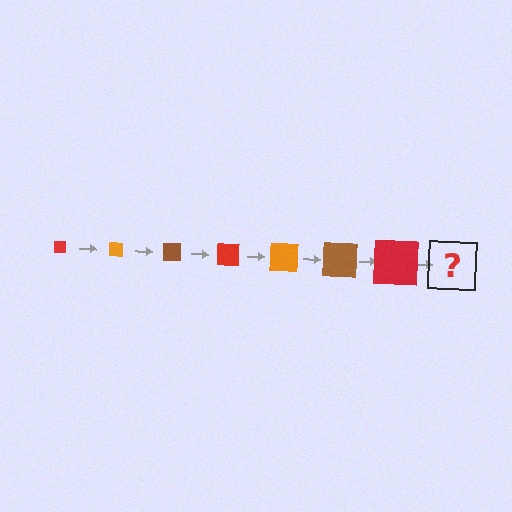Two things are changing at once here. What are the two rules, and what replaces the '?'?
The two rules are that the square grows larger each step and the color cycles through red, orange, and brown. The '?' should be an orange square, larger than the previous one.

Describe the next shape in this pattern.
It should be an orange square, larger than the previous one.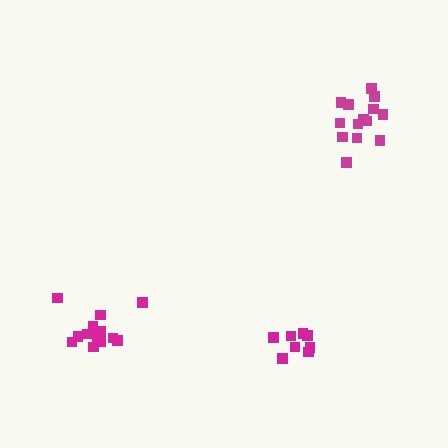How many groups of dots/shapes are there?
There are 3 groups.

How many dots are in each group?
Group 1: 8 dots, Group 2: 14 dots, Group 3: 14 dots (36 total).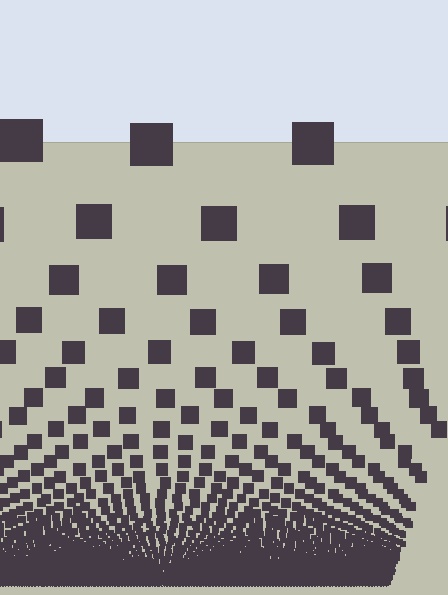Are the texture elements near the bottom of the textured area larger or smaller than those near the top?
Smaller. The gradient is inverted — elements near the bottom are smaller and denser.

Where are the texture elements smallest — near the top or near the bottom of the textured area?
Near the bottom.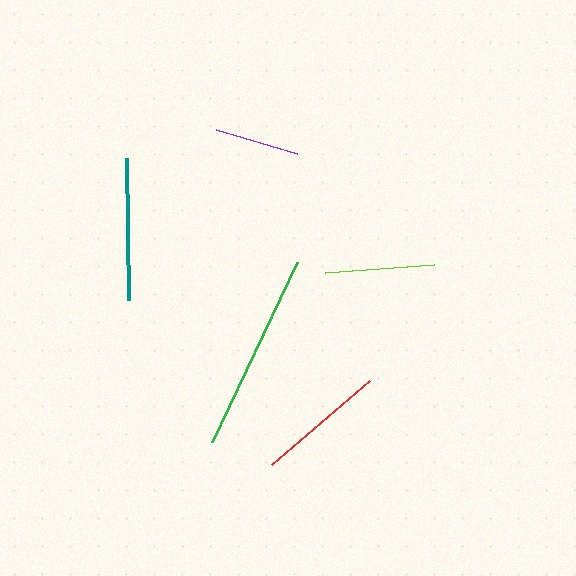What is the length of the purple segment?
The purple segment is approximately 85 pixels long.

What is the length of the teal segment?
The teal segment is approximately 142 pixels long.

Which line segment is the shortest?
The purple line is the shortest at approximately 85 pixels.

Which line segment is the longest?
The green line is the longest at approximately 199 pixels.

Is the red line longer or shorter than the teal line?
The teal line is longer than the red line.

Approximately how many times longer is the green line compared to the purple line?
The green line is approximately 2.3 times the length of the purple line.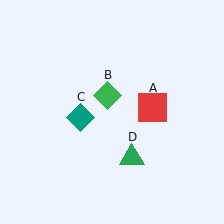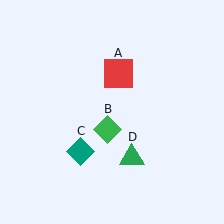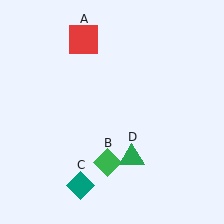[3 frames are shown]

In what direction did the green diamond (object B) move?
The green diamond (object B) moved down.